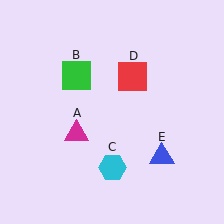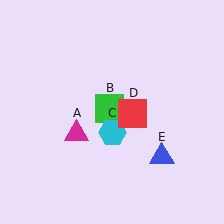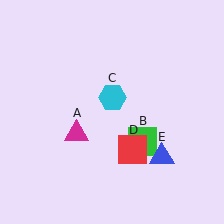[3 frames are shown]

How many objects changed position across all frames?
3 objects changed position: green square (object B), cyan hexagon (object C), red square (object D).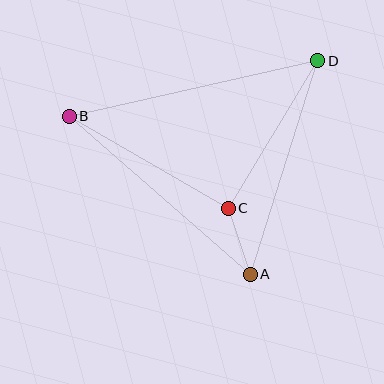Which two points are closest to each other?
Points A and C are closest to each other.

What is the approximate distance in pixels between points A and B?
The distance between A and B is approximately 240 pixels.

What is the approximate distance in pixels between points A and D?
The distance between A and D is approximately 224 pixels.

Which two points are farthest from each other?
Points B and D are farthest from each other.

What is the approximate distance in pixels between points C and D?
The distance between C and D is approximately 172 pixels.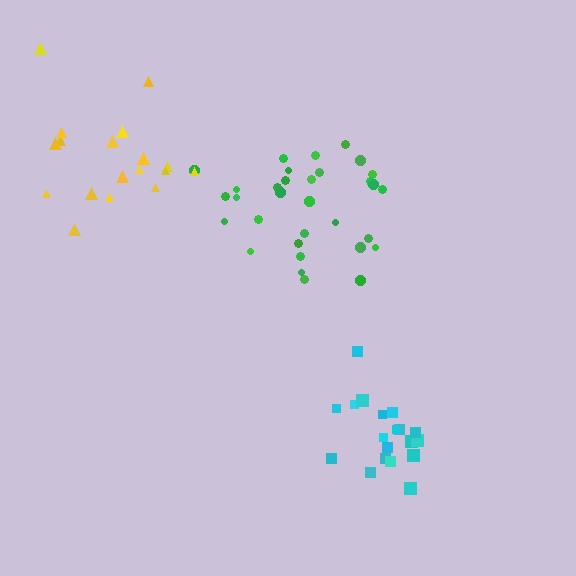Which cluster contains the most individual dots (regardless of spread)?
Green (32).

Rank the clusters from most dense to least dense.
green, cyan, yellow.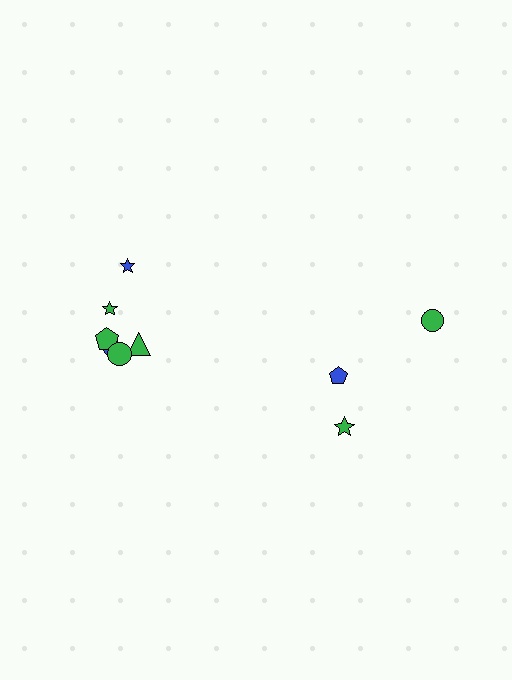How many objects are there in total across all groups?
There are 9 objects.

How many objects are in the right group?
There are 3 objects.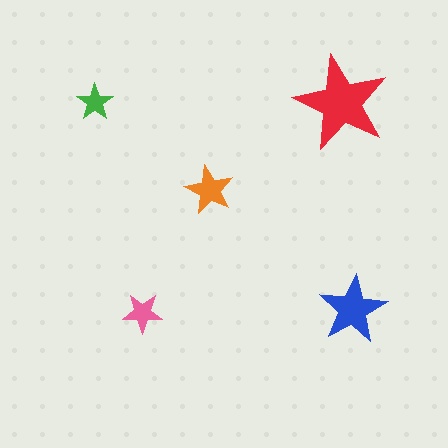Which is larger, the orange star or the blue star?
The blue one.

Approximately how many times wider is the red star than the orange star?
About 2 times wider.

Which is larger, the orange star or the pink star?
The orange one.